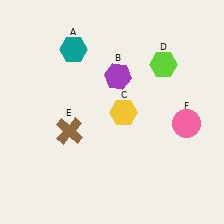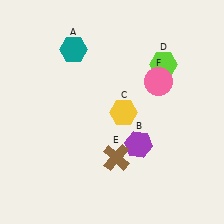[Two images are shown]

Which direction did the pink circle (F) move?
The pink circle (F) moved up.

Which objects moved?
The objects that moved are: the purple hexagon (B), the brown cross (E), the pink circle (F).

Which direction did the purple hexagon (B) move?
The purple hexagon (B) moved down.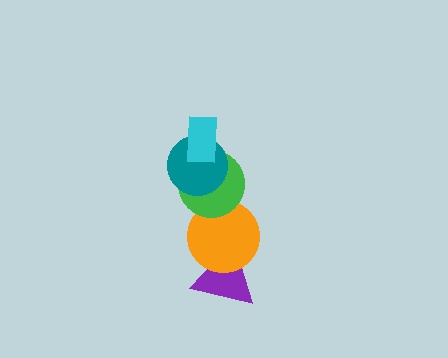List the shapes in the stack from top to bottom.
From top to bottom: the cyan rectangle, the teal circle, the green circle, the orange circle, the purple triangle.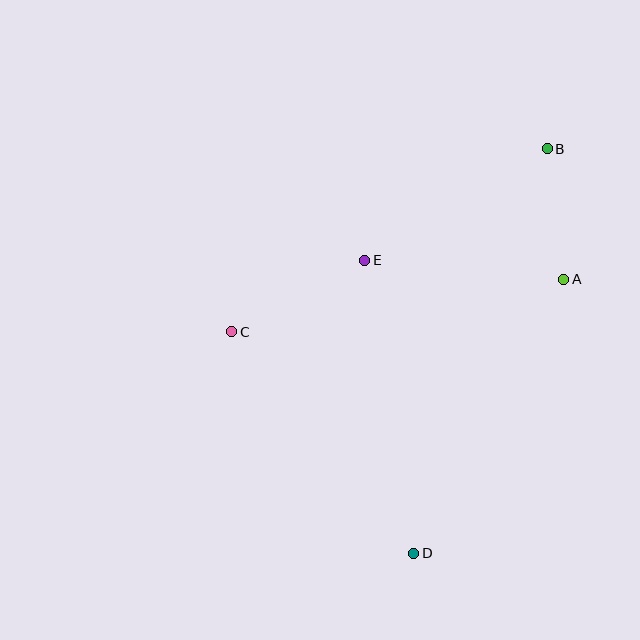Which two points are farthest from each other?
Points B and D are farthest from each other.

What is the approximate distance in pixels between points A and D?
The distance between A and D is approximately 313 pixels.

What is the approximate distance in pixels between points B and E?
The distance between B and E is approximately 214 pixels.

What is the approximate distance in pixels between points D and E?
The distance between D and E is approximately 297 pixels.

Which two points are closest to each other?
Points A and B are closest to each other.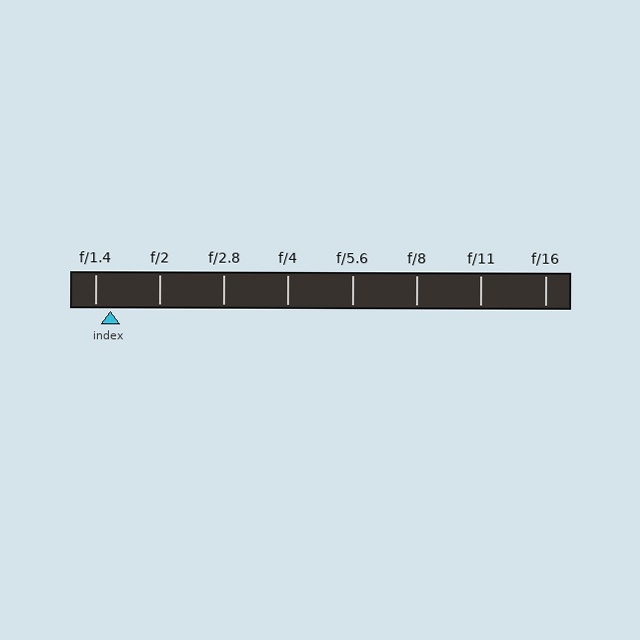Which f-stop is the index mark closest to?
The index mark is closest to f/1.4.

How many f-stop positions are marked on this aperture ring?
There are 8 f-stop positions marked.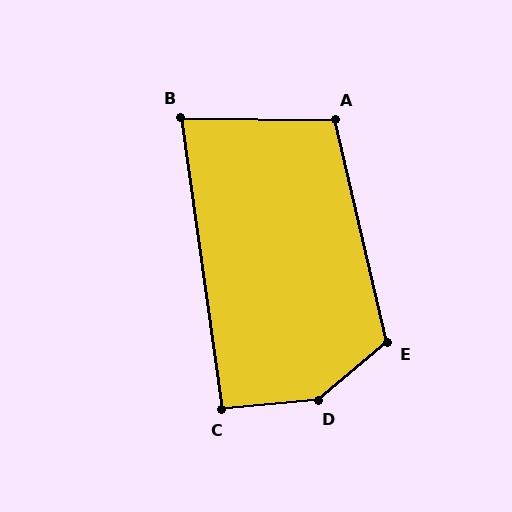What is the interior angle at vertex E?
Approximately 117 degrees (obtuse).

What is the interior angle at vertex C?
Approximately 93 degrees (approximately right).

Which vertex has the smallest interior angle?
B, at approximately 81 degrees.